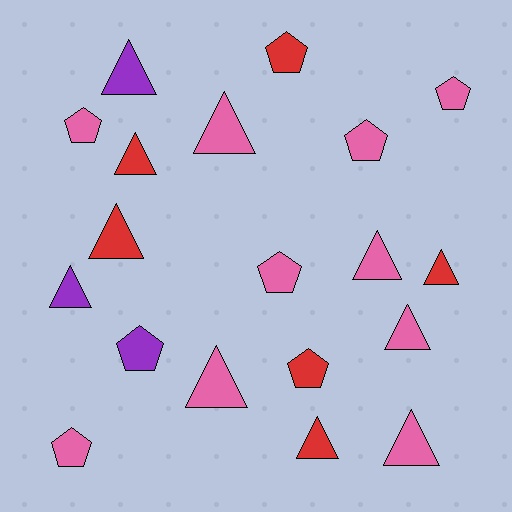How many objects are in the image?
There are 19 objects.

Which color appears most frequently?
Pink, with 10 objects.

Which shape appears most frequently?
Triangle, with 11 objects.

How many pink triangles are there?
There are 5 pink triangles.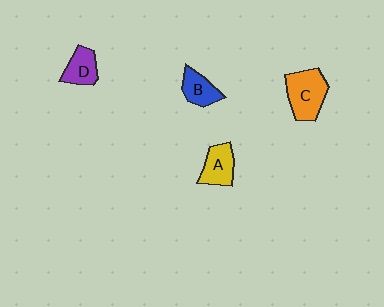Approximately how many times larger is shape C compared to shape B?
Approximately 1.7 times.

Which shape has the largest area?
Shape C (orange).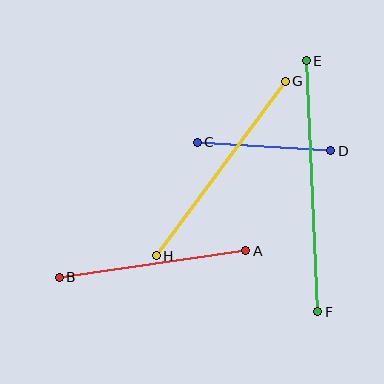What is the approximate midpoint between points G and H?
The midpoint is at approximately (221, 169) pixels.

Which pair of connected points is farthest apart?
Points E and F are farthest apart.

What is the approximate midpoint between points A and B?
The midpoint is at approximately (152, 264) pixels.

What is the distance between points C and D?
The distance is approximately 134 pixels.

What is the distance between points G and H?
The distance is approximately 217 pixels.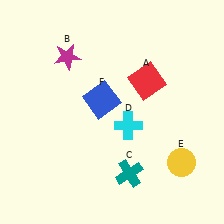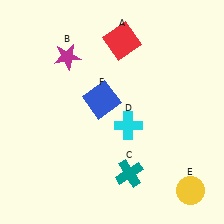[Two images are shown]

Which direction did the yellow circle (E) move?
The yellow circle (E) moved down.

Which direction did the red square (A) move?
The red square (A) moved up.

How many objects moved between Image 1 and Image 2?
2 objects moved between the two images.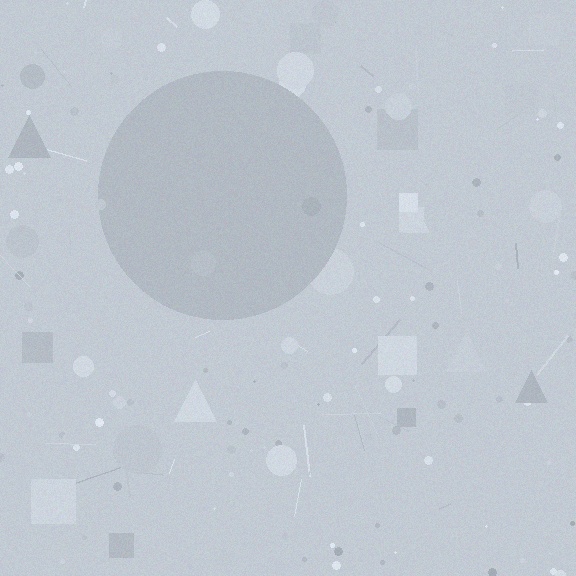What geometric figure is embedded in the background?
A circle is embedded in the background.